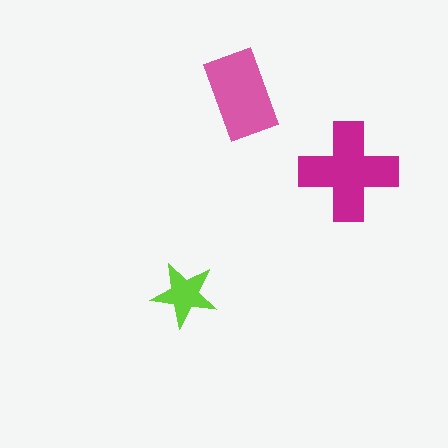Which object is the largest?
The magenta cross.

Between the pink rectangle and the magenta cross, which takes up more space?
The magenta cross.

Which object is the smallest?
The lime star.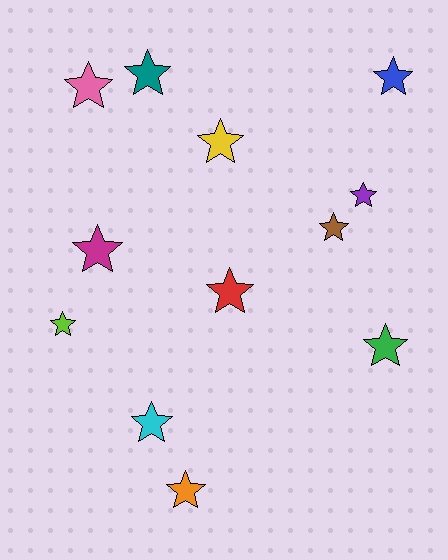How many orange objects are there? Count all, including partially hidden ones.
There is 1 orange object.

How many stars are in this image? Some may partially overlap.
There are 12 stars.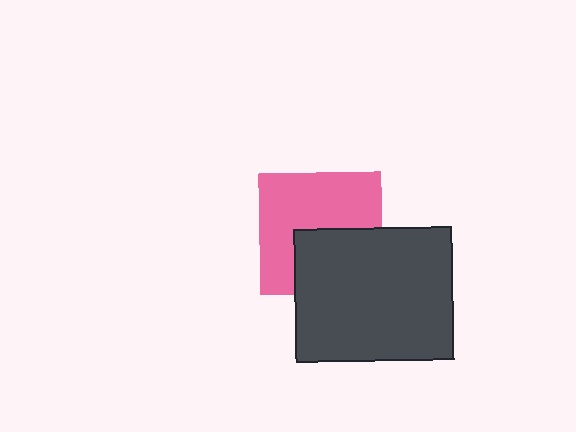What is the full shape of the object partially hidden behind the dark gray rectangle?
The partially hidden object is a pink square.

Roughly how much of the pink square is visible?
About half of it is visible (roughly 61%).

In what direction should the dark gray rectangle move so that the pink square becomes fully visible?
The dark gray rectangle should move down. That is the shortest direction to clear the overlap and leave the pink square fully visible.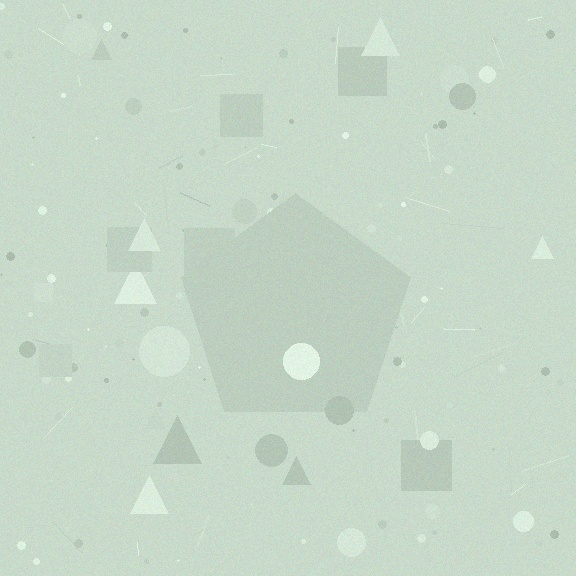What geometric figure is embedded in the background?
A pentagon is embedded in the background.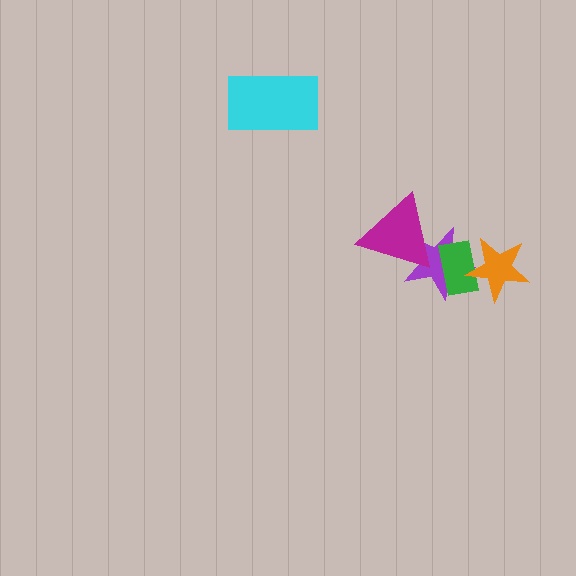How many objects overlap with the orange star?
2 objects overlap with the orange star.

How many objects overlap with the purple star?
3 objects overlap with the purple star.